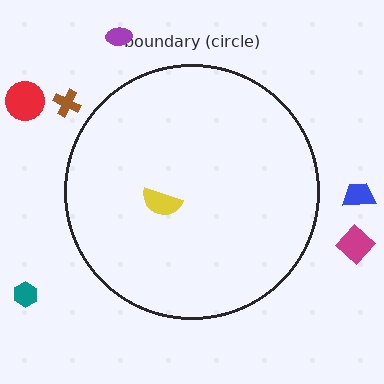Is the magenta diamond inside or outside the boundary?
Outside.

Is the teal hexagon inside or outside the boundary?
Outside.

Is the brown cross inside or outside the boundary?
Outside.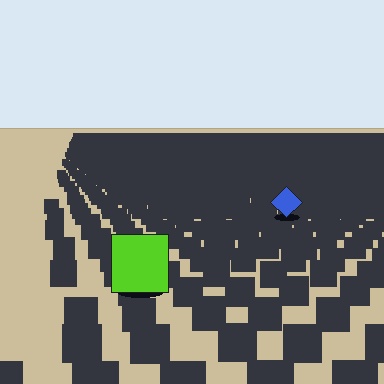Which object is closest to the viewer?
The lime square is closest. The texture marks near it are larger and more spread out.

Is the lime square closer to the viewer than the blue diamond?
Yes. The lime square is closer — you can tell from the texture gradient: the ground texture is coarser near it.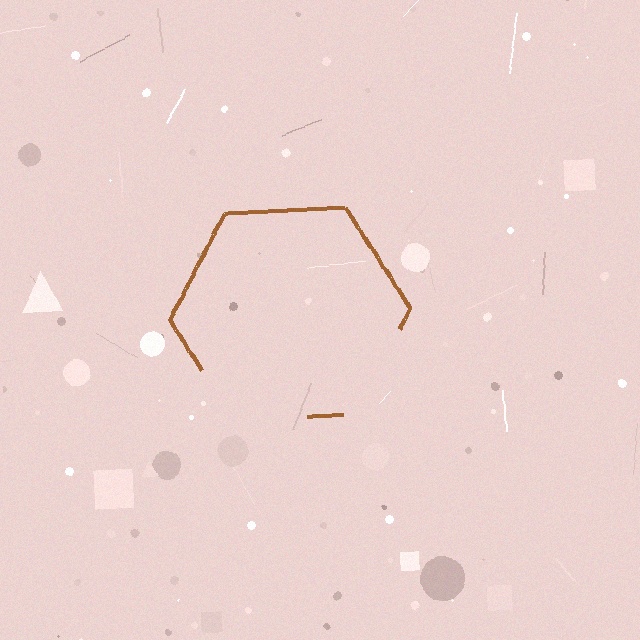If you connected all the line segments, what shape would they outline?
They would outline a hexagon.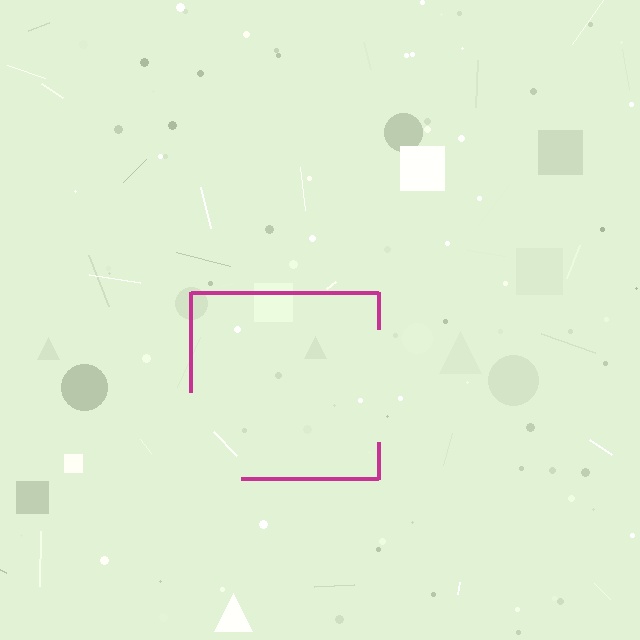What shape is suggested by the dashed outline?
The dashed outline suggests a square.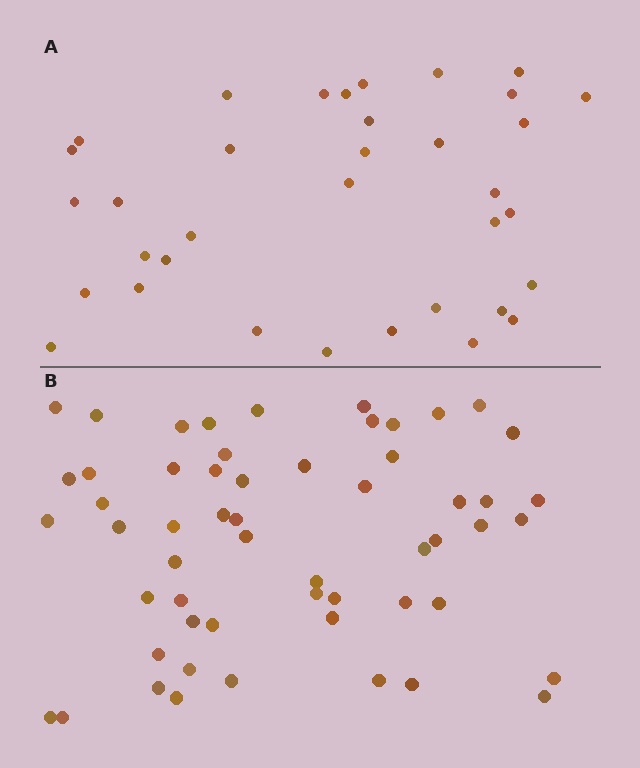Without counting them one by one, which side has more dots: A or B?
Region B (the bottom region) has more dots.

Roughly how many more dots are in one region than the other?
Region B has approximately 20 more dots than region A.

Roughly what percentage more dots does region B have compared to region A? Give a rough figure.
About 60% more.